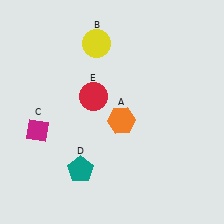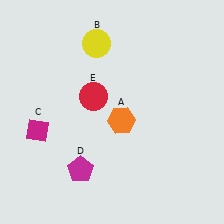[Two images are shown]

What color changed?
The pentagon (D) changed from teal in Image 1 to magenta in Image 2.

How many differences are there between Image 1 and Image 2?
There is 1 difference between the two images.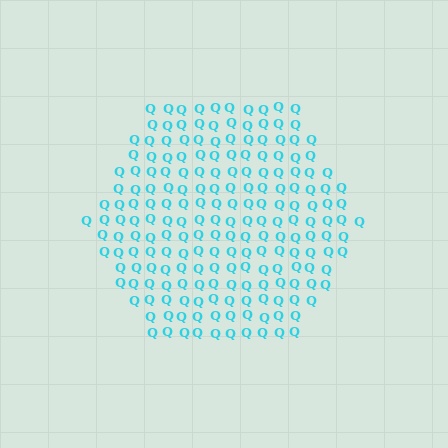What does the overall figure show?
The overall figure shows a hexagon.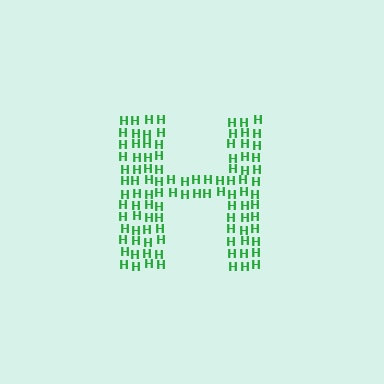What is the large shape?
The large shape is the letter H.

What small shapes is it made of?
It is made of small letter H's.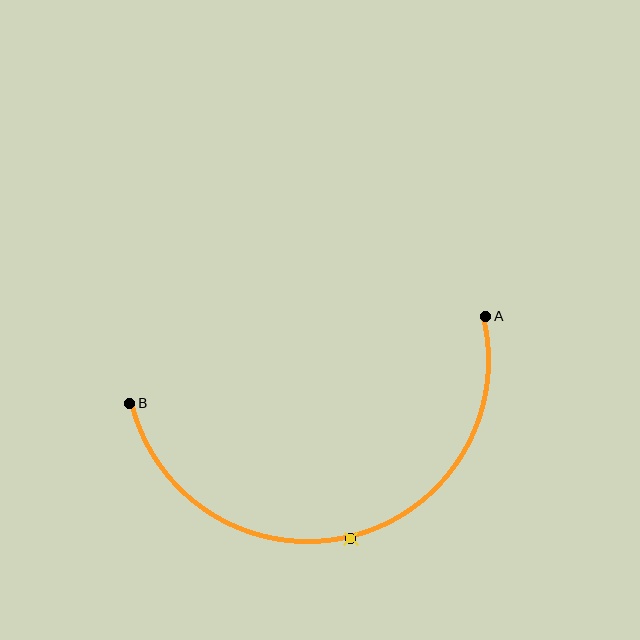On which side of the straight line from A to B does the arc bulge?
The arc bulges below the straight line connecting A and B.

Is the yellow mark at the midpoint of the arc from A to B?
Yes. The yellow mark lies on the arc at equal arc-length from both A and B — it is the arc midpoint.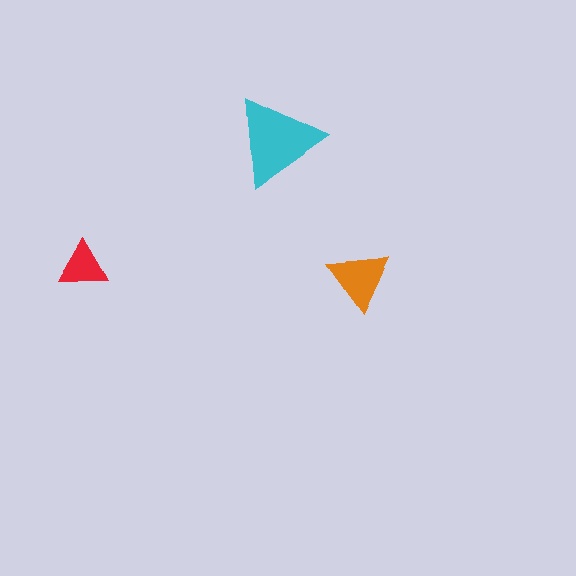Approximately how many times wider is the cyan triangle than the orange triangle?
About 1.5 times wider.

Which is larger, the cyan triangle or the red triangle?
The cyan one.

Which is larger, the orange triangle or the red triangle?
The orange one.